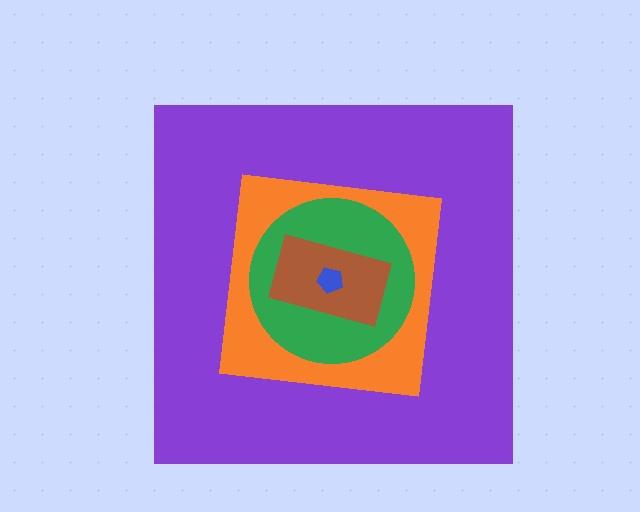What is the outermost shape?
The purple square.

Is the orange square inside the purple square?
Yes.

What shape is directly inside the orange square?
The green circle.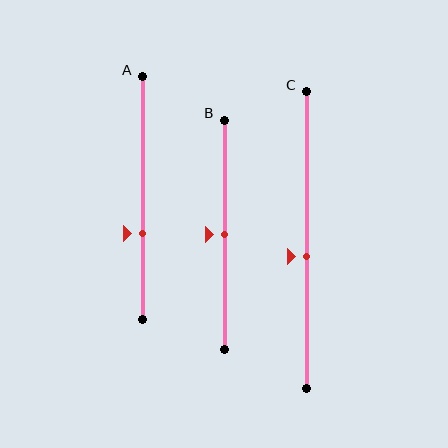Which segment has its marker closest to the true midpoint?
Segment B has its marker closest to the true midpoint.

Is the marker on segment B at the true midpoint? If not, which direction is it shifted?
Yes, the marker on segment B is at the true midpoint.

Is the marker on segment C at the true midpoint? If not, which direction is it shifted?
No, the marker on segment C is shifted downward by about 5% of the segment length.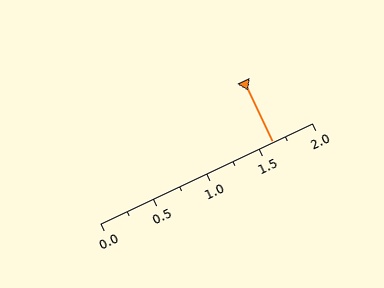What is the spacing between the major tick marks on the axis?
The major ticks are spaced 0.5 apart.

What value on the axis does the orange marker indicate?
The marker indicates approximately 1.62.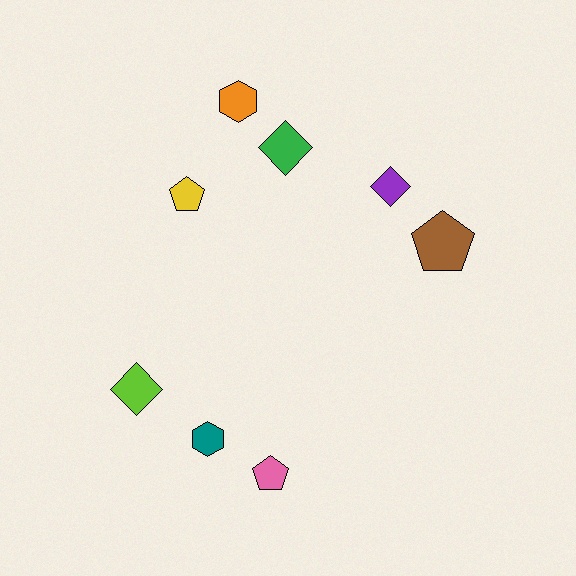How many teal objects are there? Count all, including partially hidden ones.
There is 1 teal object.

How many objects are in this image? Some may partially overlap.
There are 8 objects.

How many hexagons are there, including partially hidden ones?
There are 2 hexagons.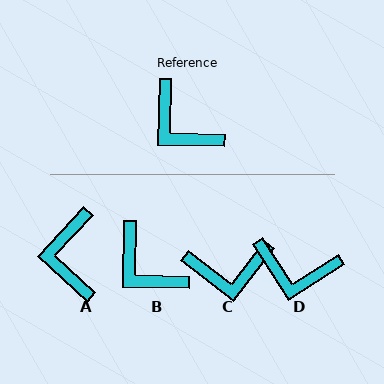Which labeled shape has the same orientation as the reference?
B.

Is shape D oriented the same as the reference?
No, it is off by about 34 degrees.